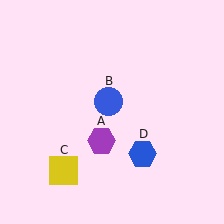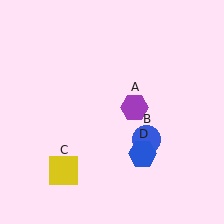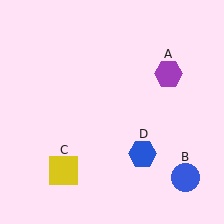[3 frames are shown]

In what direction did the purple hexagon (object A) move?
The purple hexagon (object A) moved up and to the right.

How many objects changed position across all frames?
2 objects changed position: purple hexagon (object A), blue circle (object B).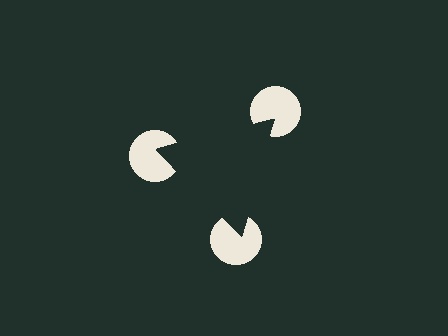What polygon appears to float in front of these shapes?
An illusory triangle — its edges are inferred from the aligned wedge cuts in the pac-man discs, not physically drawn.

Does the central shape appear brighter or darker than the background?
It typically appears slightly darker than the background, even though no actual brightness change is drawn.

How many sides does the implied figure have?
3 sides.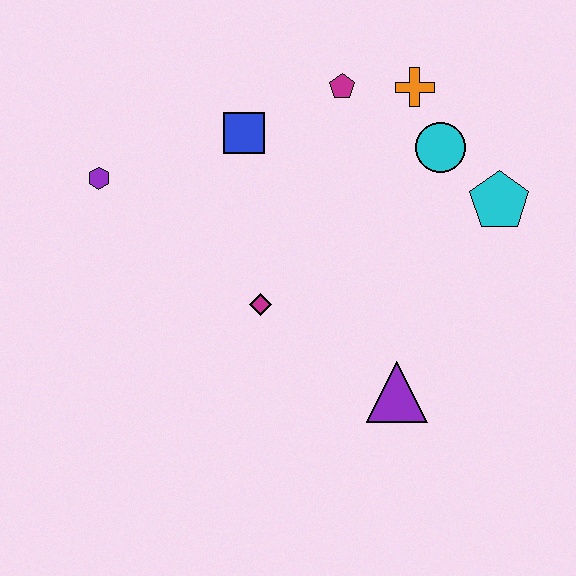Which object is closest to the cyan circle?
The orange cross is closest to the cyan circle.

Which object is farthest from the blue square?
The purple triangle is farthest from the blue square.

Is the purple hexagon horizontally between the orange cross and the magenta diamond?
No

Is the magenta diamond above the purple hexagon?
No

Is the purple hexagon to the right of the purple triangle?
No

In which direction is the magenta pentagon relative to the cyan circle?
The magenta pentagon is to the left of the cyan circle.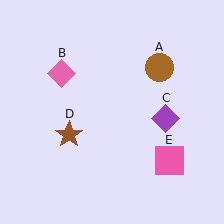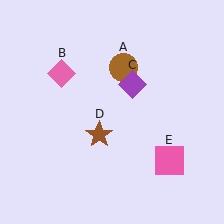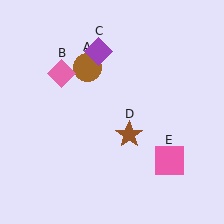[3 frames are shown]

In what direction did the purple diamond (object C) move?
The purple diamond (object C) moved up and to the left.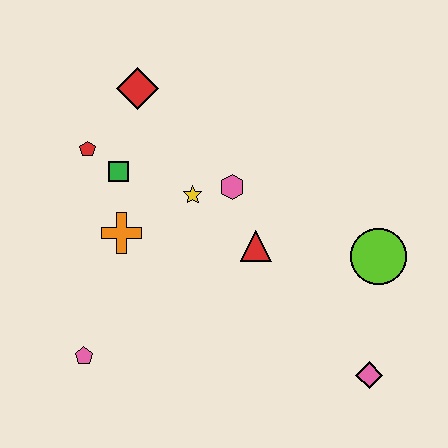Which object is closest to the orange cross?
The green square is closest to the orange cross.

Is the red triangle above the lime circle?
Yes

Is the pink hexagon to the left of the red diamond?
No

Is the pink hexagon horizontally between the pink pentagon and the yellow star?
No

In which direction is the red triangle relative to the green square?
The red triangle is to the right of the green square.